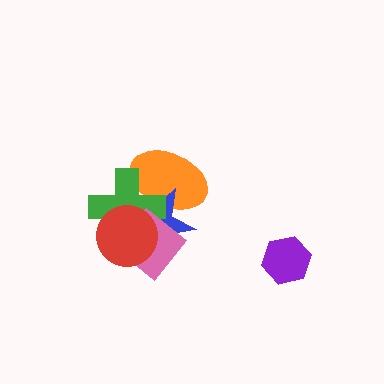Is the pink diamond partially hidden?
Yes, it is partially covered by another shape.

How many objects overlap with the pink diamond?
3 objects overlap with the pink diamond.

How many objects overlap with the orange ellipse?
2 objects overlap with the orange ellipse.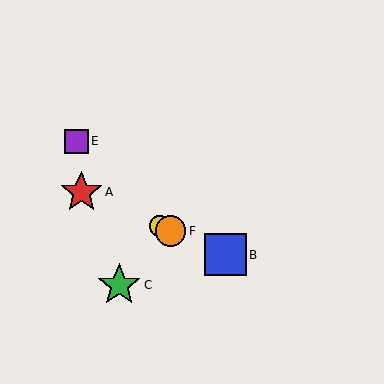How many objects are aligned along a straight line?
4 objects (A, B, D, F) are aligned along a straight line.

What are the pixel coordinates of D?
Object D is at (159, 226).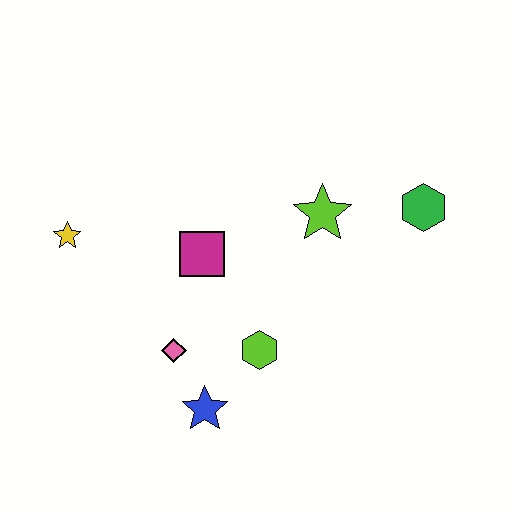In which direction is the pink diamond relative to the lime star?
The pink diamond is to the left of the lime star.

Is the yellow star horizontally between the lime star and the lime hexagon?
No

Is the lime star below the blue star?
No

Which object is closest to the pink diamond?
The blue star is closest to the pink diamond.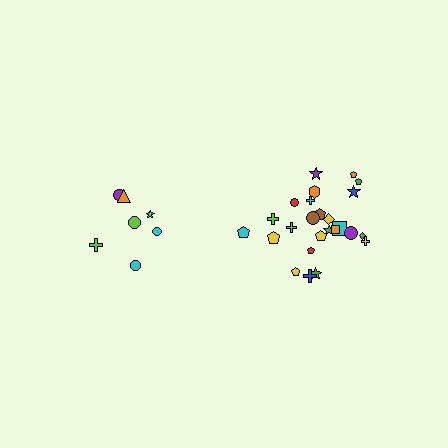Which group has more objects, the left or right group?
The right group.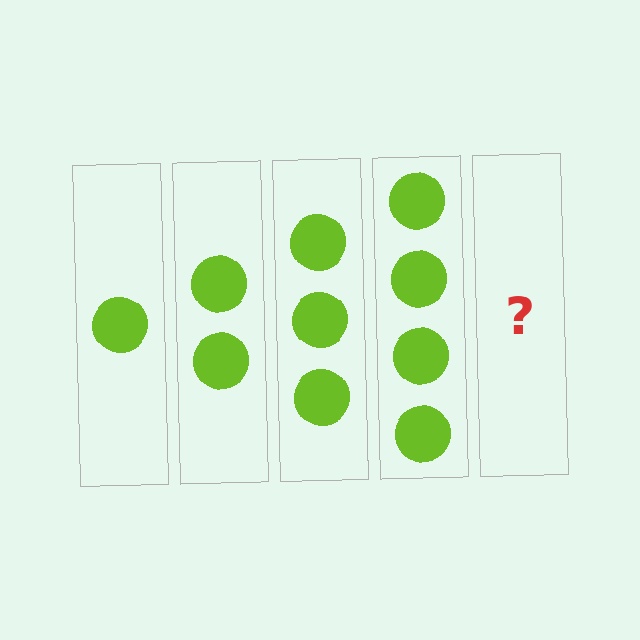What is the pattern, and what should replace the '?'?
The pattern is that each step adds one more circle. The '?' should be 5 circles.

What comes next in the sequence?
The next element should be 5 circles.